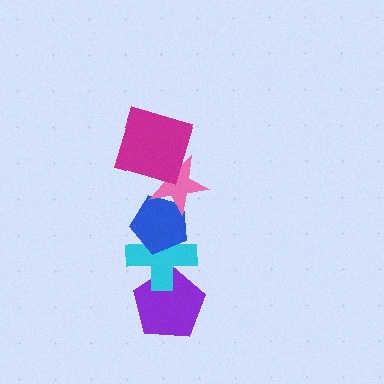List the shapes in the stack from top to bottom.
From top to bottom: the magenta square, the pink star, the blue pentagon, the cyan cross, the purple pentagon.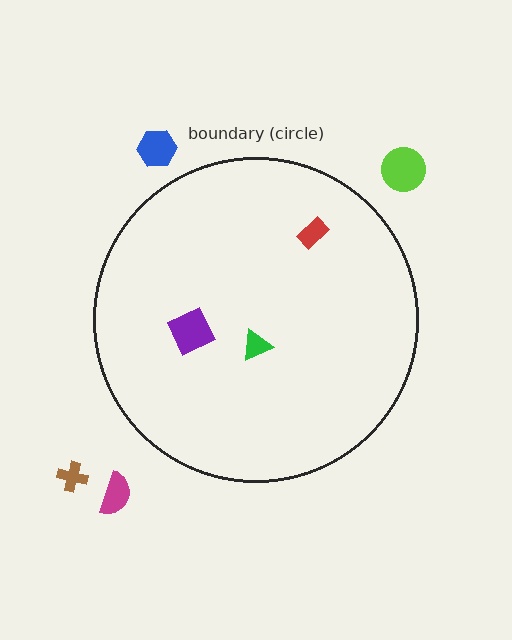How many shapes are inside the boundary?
3 inside, 4 outside.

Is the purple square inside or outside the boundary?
Inside.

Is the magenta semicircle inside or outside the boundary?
Outside.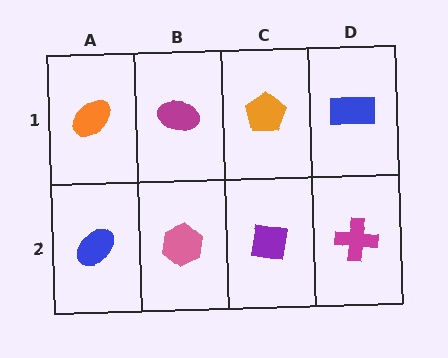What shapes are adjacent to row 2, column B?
A magenta ellipse (row 1, column B), a blue ellipse (row 2, column A), a purple square (row 2, column C).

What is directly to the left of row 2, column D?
A purple square.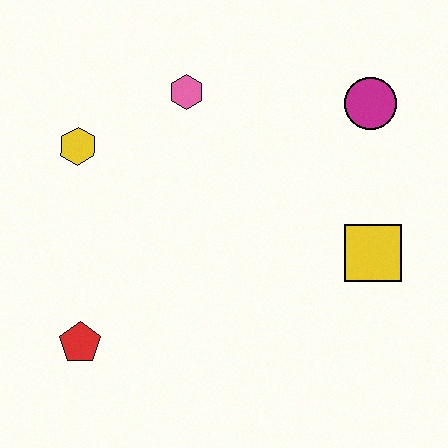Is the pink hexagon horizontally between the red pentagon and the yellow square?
Yes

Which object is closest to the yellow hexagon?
The pink hexagon is closest to the yellow hexagon.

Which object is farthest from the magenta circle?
The red pentagon is farthest from the magenta circle.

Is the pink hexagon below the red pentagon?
No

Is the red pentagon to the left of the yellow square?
Yes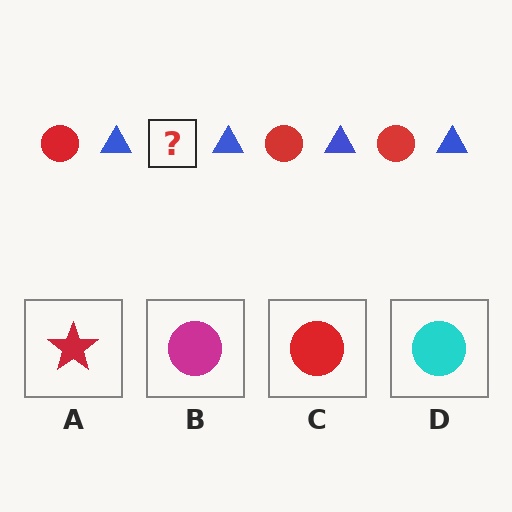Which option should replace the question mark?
Option C.